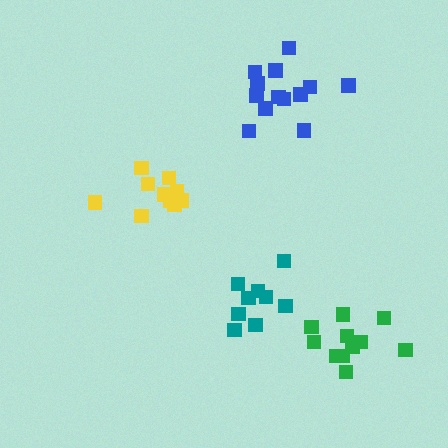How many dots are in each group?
Group 1: 9 dots, Group 2: 11 dots, Group 3: 13 dots, Group 4: 10 dots (43 total).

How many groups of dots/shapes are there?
There are 4 groups.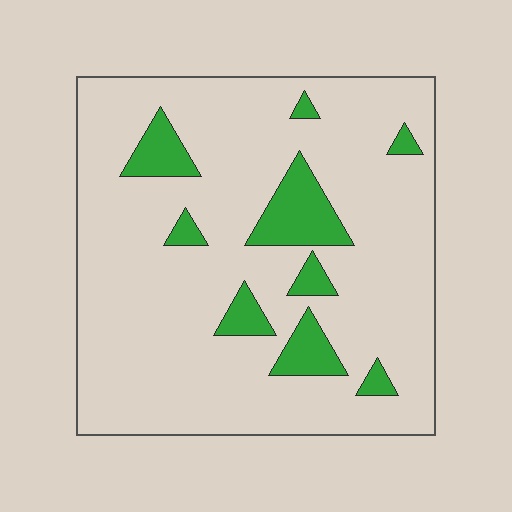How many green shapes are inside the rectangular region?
9.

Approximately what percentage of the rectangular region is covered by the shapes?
Approximately 15%.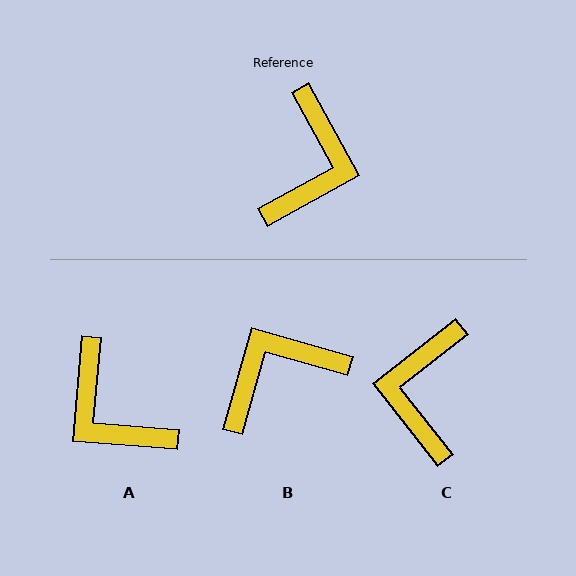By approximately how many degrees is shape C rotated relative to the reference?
Approximately 171 degrees clockwise.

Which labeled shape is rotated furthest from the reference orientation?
C, about 171 degrees away.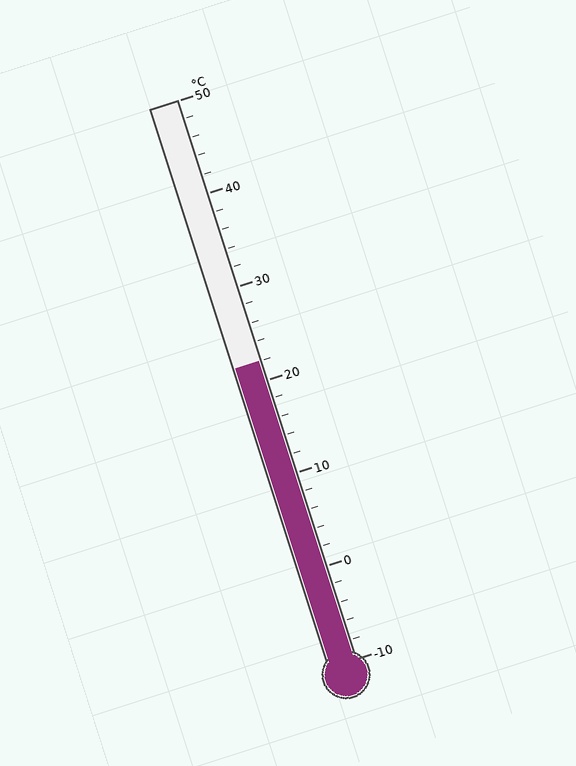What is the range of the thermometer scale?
The thermometer scale ranges from -10°C to 50°C.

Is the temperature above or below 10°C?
The temperature is above 10°C.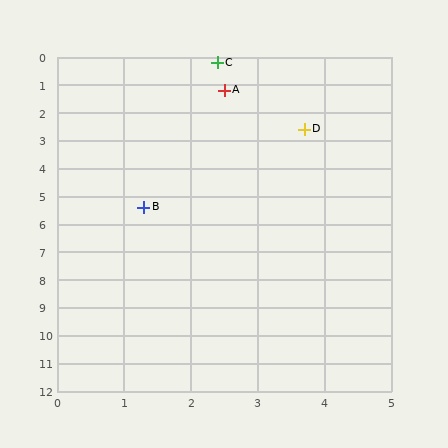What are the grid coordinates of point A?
Point A is at approximately (2.5, 1.2).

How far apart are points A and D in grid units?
Points A and D are about 1.8 grid units apart.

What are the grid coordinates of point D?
Point D is at approximately (3.7, 2.6).